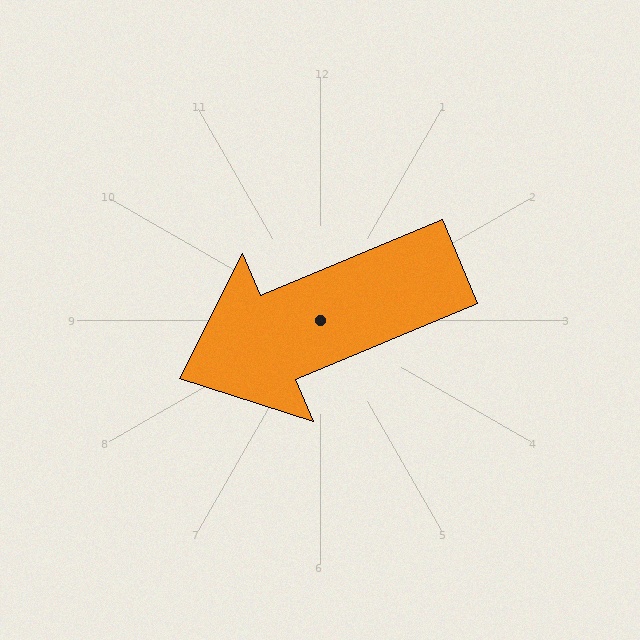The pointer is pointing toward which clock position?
Roughly 8 o'clock.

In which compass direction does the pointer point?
Southwest.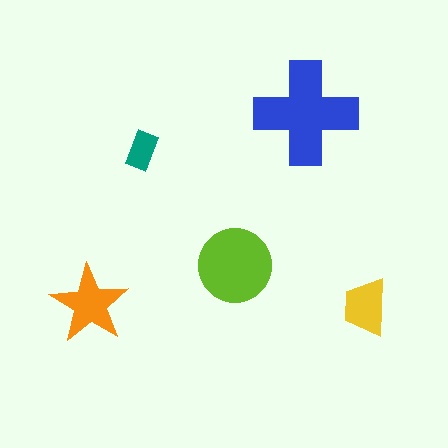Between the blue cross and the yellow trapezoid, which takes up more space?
The blue cross.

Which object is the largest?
The blue cross.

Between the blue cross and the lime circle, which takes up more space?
The blue cross.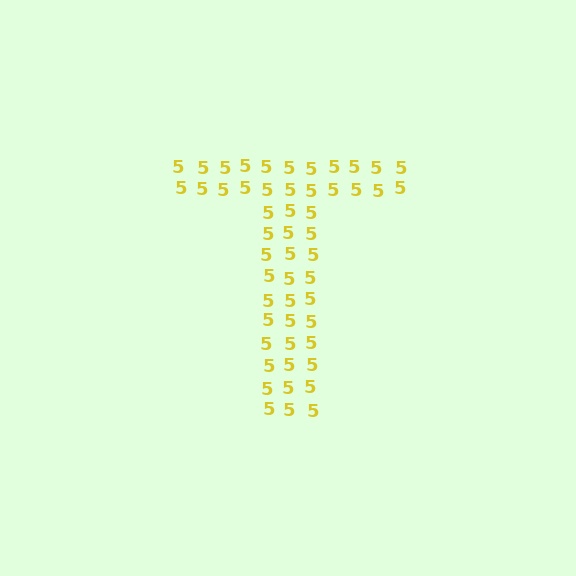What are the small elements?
The small elements are digit 5's.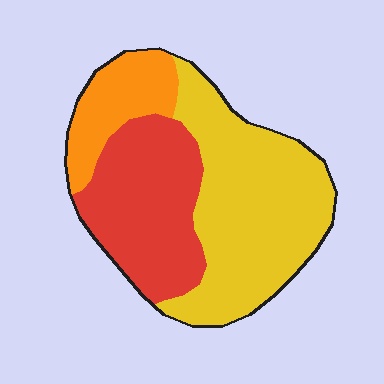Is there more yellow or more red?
Yellow.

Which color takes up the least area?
Orange, at roughly 15%.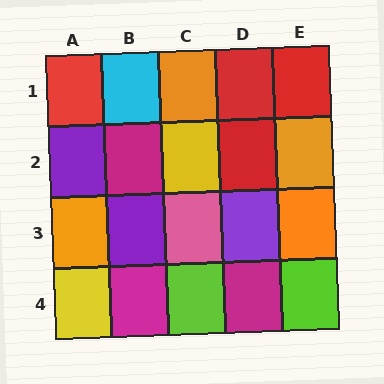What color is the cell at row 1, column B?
Cyan.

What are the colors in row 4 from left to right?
Yellow, magenta, lime, magenta, lime.